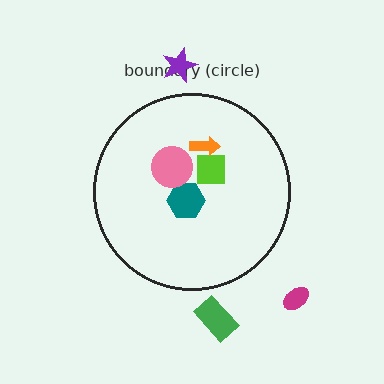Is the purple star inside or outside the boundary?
Outside.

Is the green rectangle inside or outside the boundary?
Outside.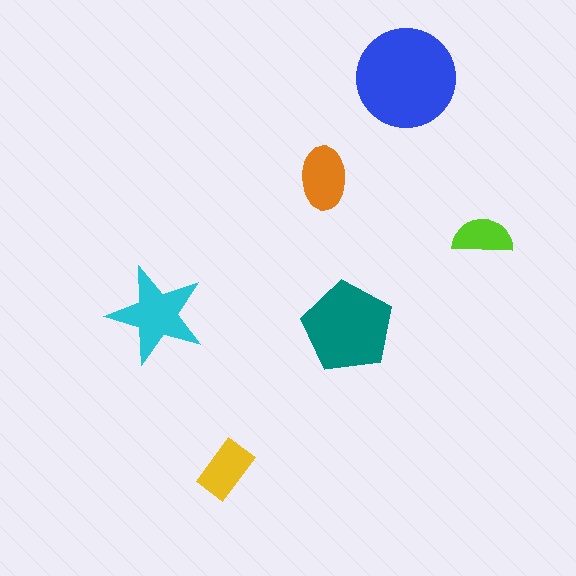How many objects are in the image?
There are 6 objects in the image.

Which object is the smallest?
The lime semicircle.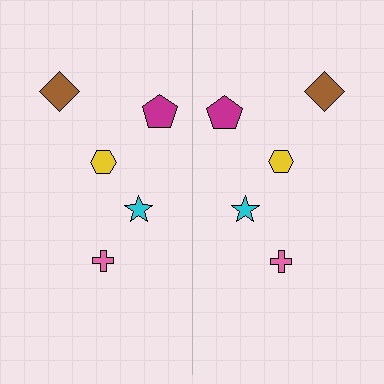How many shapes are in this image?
There are 10 shapes in this image.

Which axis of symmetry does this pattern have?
The pattern has a vertical axis of symmetry running through the center of the image.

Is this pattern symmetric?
Yes, this pattern has bilateral (reflection) symmetry.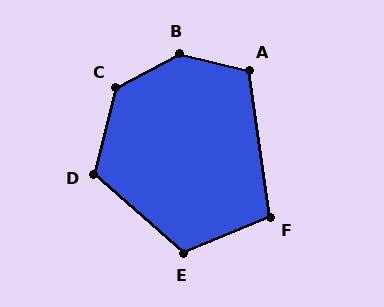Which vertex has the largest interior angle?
B, at approximately 138 degrees.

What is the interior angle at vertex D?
Approximately 117 degrees (obtuse).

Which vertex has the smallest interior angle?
F, at approximately 105 degrees.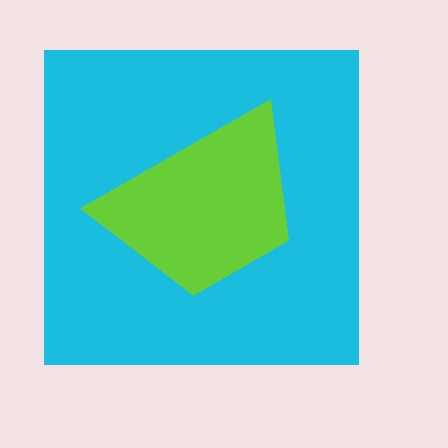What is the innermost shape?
The lime trapezoid.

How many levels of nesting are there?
2.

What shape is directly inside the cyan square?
The lime trapezoid.